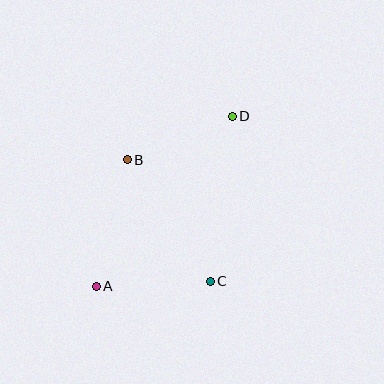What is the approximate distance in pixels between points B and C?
The distance between B and C is approximately 147 pixels.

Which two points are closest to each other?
Points B and D are closest to each other.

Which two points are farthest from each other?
Points A and D are farthest from each other.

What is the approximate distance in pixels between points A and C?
The distance between A and C is approximately 114 pixels.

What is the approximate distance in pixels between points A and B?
The distance between A and B is approximately 130 pixels.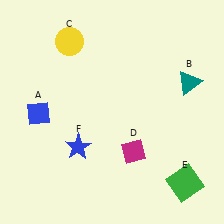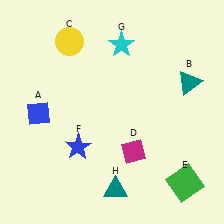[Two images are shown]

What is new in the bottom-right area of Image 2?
A teal triangle (H) was added in the bottom-right area of Image 2.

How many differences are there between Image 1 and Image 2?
There are 2 differences between the two images.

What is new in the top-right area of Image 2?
A cyan star (G) was added in the top-right area of Image 2.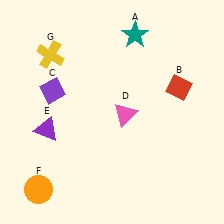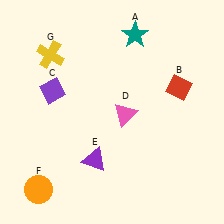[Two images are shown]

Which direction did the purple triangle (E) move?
The purple triangle (E) moved right.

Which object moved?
The purple triangle (E) moved right.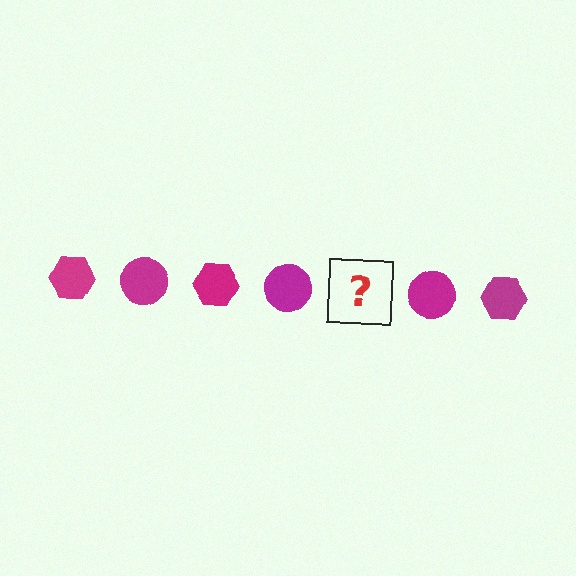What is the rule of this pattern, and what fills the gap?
The rule is that the pattern cycles through hexagon, circle shapes in magenta. The gap should be filled with a magenta hexagon.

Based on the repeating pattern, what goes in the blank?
The blank should be a magenta hexagon.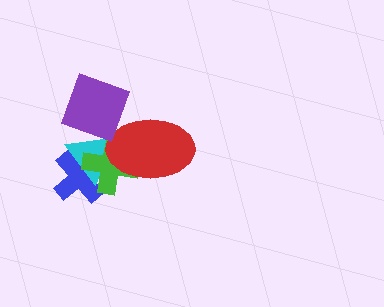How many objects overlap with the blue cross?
2 objects overlap with the blue cross.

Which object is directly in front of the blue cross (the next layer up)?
The cyan triangle is directly in front of the blue cross.